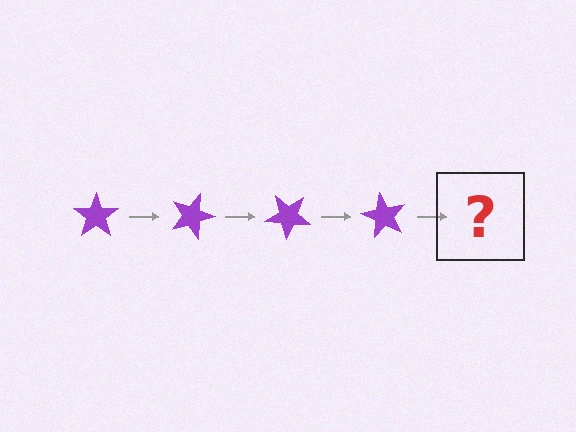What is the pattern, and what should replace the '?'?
The pattern is that the star rotates 20 degrees each step. The '?' should be a purple star rotated 80 degrees.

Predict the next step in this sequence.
The next step is a purple star rotated 80 degrees.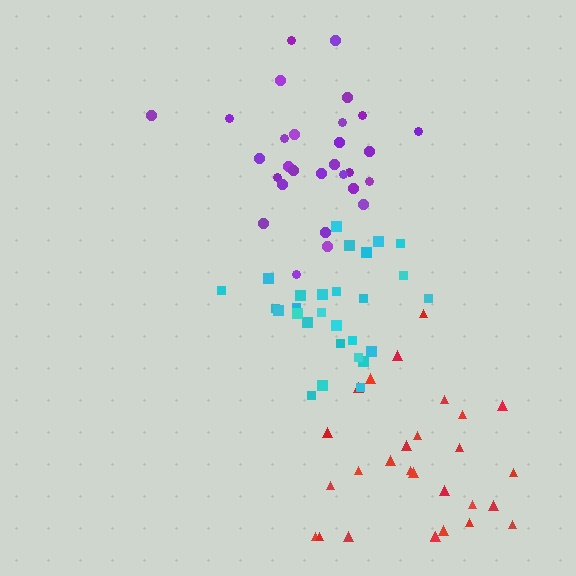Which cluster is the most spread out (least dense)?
Red.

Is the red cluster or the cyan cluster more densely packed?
Cyan.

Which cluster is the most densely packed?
Cyan.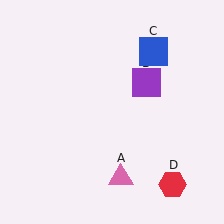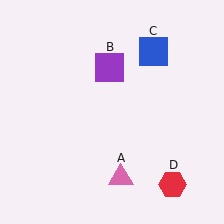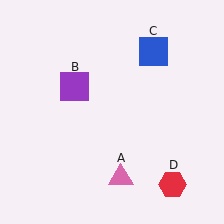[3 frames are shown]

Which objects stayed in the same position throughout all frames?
Pink triangle (object A) and blue square (object C) and red hexagon (object D) remained stationary.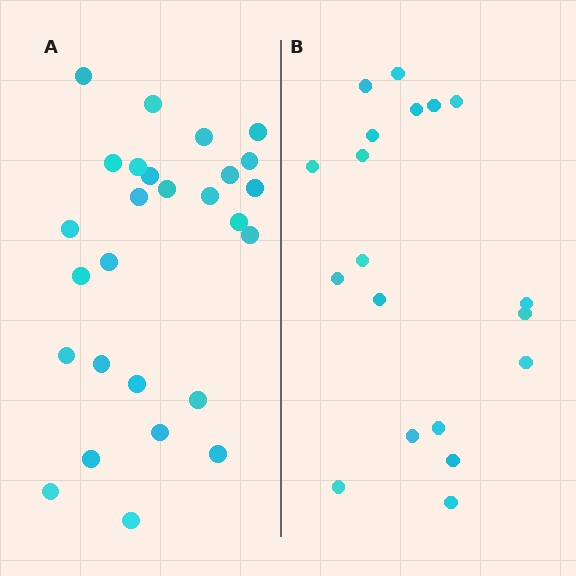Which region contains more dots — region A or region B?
Region A (the left region) has more dots.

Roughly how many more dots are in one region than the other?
Region A has roughly 8 or so more dots than region B.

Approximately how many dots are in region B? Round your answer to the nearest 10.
About 20 dots. (The exact count is 19, which rounds to 20.)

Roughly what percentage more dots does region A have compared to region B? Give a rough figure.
About 40% more.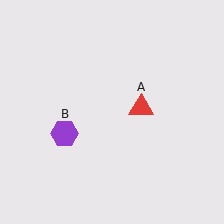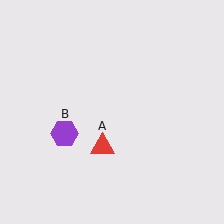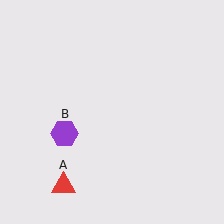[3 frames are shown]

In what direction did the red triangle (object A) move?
The red triangle (object A) moved down and to the left.